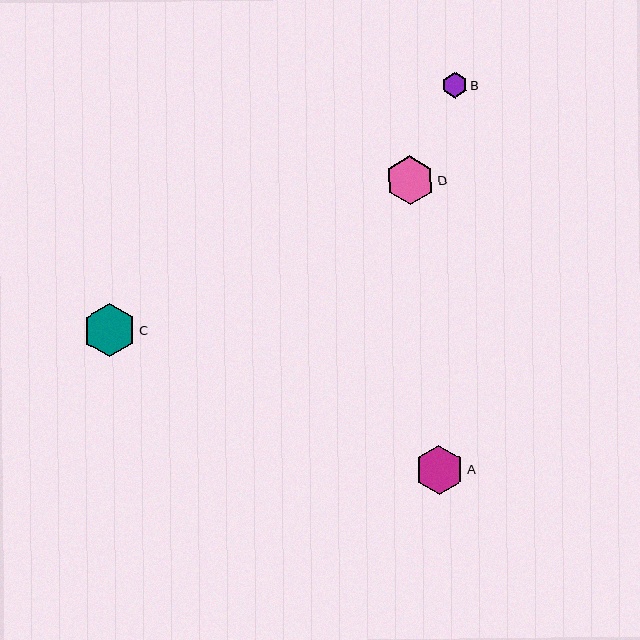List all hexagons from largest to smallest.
From largest to smallest: C, D, A, B.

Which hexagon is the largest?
Hexagon C is the largest with a size of approximately 53 pixels.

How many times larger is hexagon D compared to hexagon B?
Hexagon D is approximately 1.9 times the size of hexagon B.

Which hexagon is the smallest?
Hexagon B is the smallest with a size of approximately 25 pixels.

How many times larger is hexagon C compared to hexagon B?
Hexagon C is approximately 2.1 times the size of hexagon B.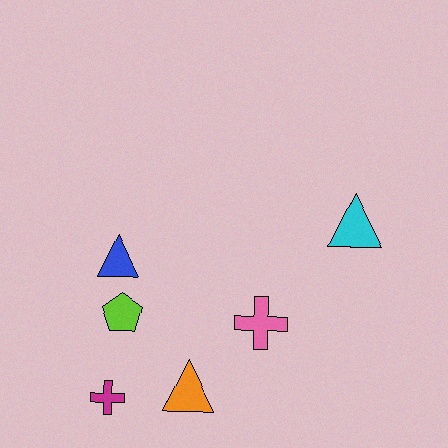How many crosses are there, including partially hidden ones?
There are 2 crosses.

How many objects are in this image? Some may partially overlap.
There are 6 objects.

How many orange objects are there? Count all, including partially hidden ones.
There is 1 orange object.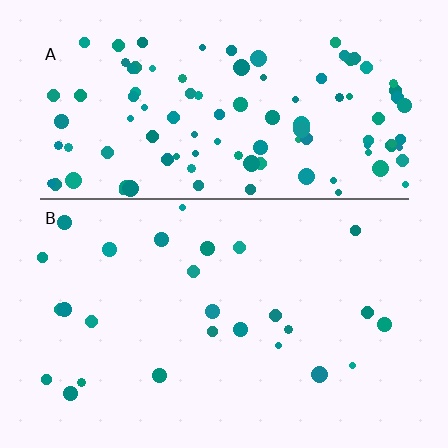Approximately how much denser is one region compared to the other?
Approximately 4.1× — region A over region B.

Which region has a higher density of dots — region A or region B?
A (the top).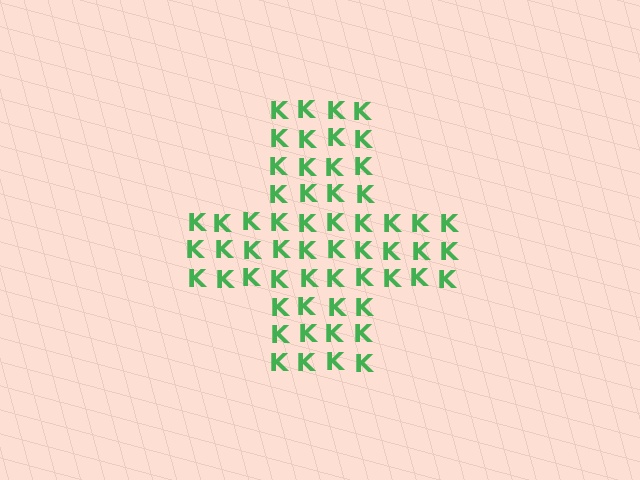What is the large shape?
The large shape is a cross.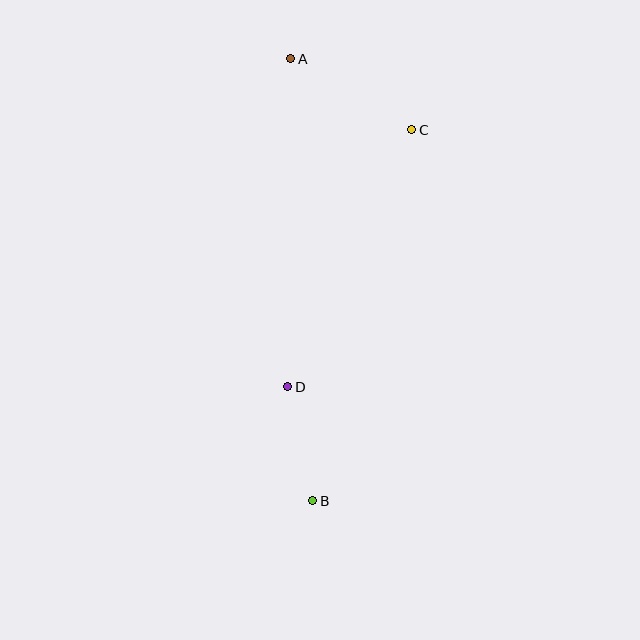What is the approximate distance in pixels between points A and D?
The distance between A and D is approximately 328 pixels.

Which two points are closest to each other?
Points B and D are closest to each other.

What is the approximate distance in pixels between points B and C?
The distance between B and C is approximately 384 pixels.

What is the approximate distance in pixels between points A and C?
The distance between A and C is approximately 141 pixels.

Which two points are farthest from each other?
Points A and B are farthest from each other.